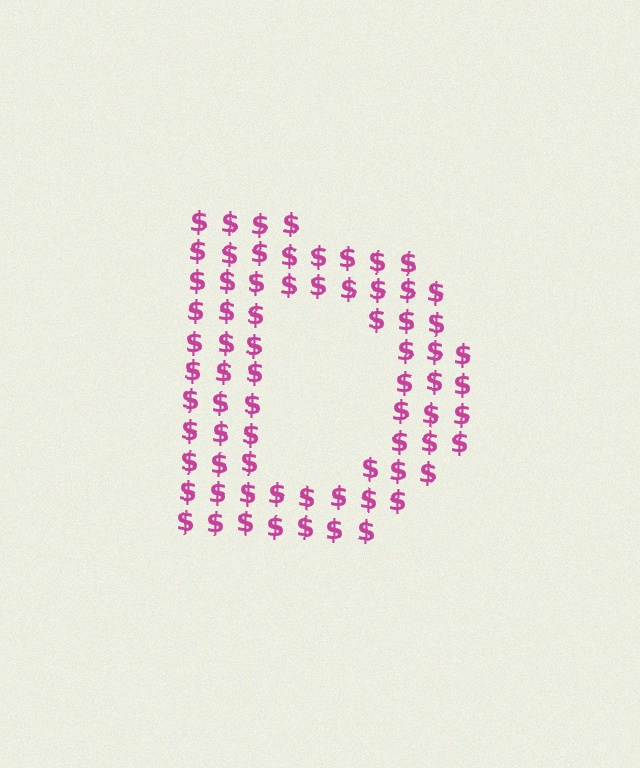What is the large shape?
The large shape is the letter D.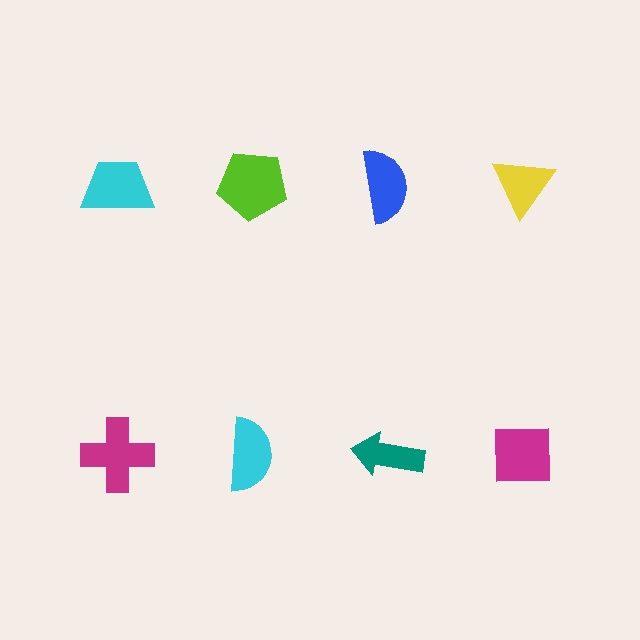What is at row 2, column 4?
A magenta square.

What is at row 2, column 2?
A cyan semicircle.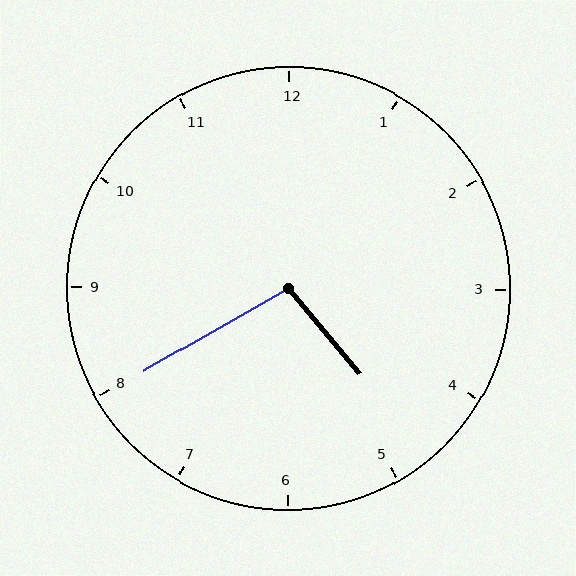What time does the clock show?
4:40.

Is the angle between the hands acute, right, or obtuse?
It is obtuse.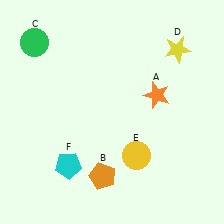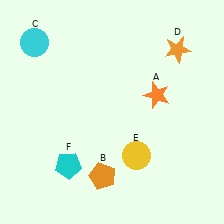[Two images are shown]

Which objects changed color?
C changed from green to cyan. D changed from yellow to orange.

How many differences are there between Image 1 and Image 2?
There are 2 differences between the two images.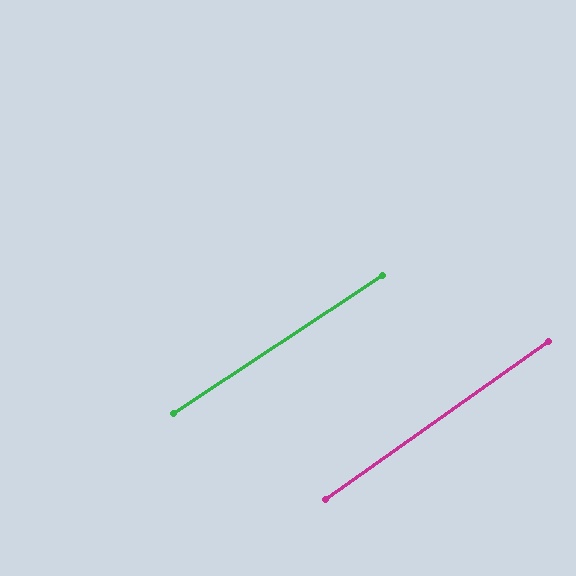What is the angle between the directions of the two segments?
Approximately 2 degrees.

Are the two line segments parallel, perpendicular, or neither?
Parallel — their directions differ by only 1.9°.